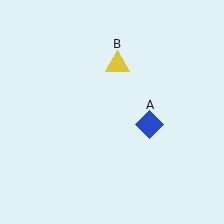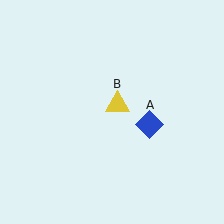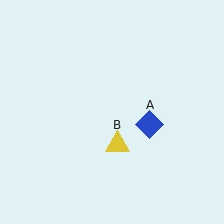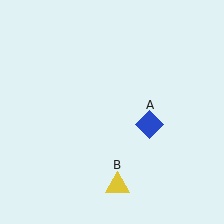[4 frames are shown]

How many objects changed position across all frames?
1 object changed position: yellow triangle (object B).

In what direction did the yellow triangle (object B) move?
The yellow triangle (object B) moved down.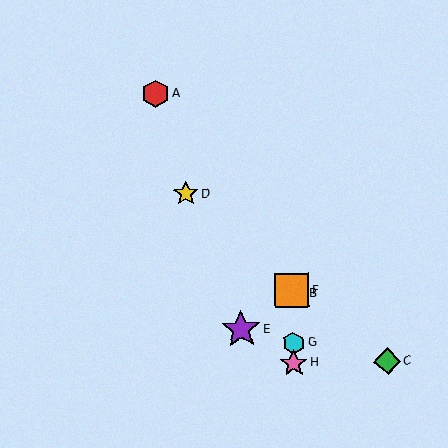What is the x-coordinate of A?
Object A is at x≈156.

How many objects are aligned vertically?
4 objects (B, F, G, H) are aligned vertically.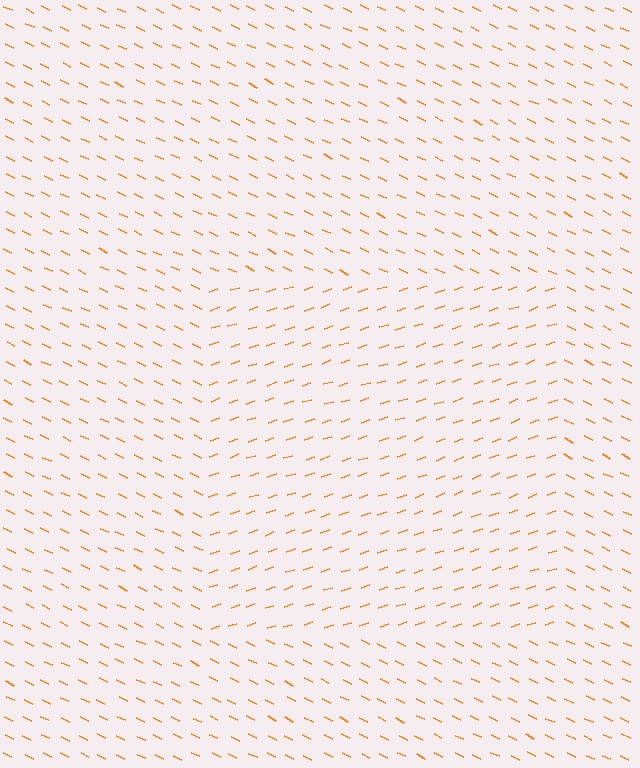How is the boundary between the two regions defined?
The boundary is defined purely by a change in line orientation (approximately 45 degrees difference). All lines are the same color and thickness.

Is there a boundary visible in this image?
Yes, there is a texture boundary formed by a change in line orientation.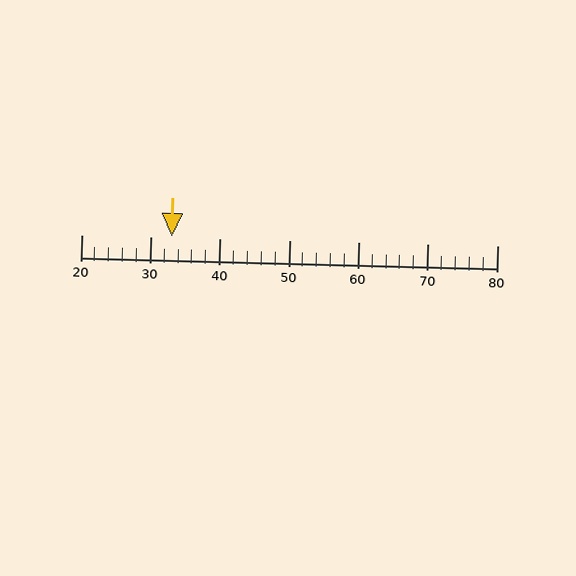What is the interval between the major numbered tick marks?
The major tick marks are spaced 10 units apart.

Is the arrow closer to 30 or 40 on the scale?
The arrow is closer to 30.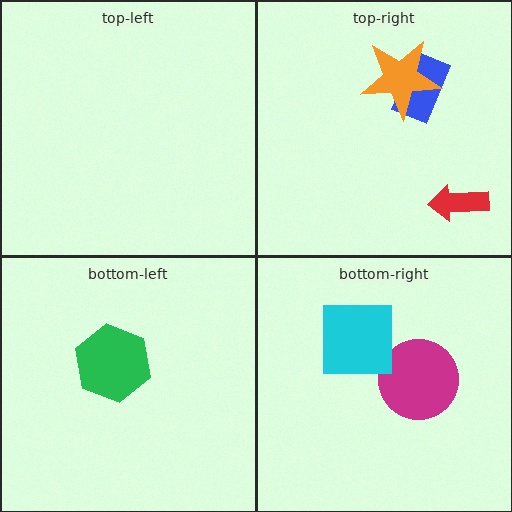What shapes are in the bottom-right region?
The magenta circle, the cyan square.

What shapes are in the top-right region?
The blue rectangle, the red arrow, the orange star.